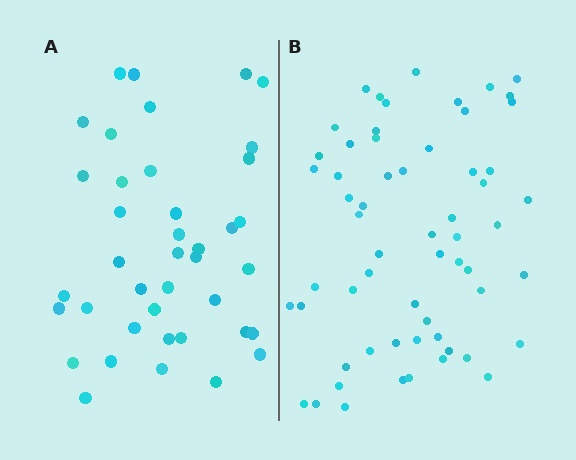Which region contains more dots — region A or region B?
Region B (the right region) has more dots.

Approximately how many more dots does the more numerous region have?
Region B has approximately 20 more dots than region A.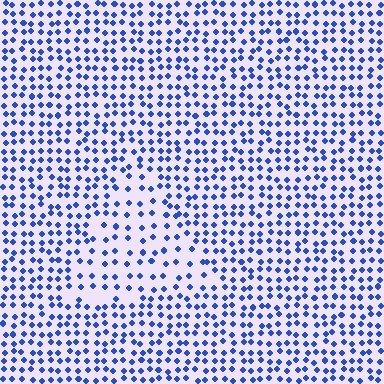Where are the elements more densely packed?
The elements are more densely packed outside the triangle boundary.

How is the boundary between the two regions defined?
The boundary is defined by a change in element density (approximately 1.8x ratio). All elements are the same color, size, and shape.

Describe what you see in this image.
The image contains small blue elements arranged at two different densities. A triangle-shaped region is visible where the elements are less densely packed than the surrounding area.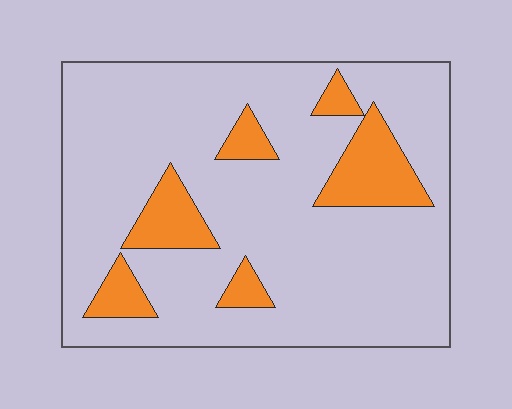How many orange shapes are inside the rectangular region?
6.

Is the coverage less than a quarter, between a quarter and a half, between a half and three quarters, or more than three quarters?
Less than a quarter.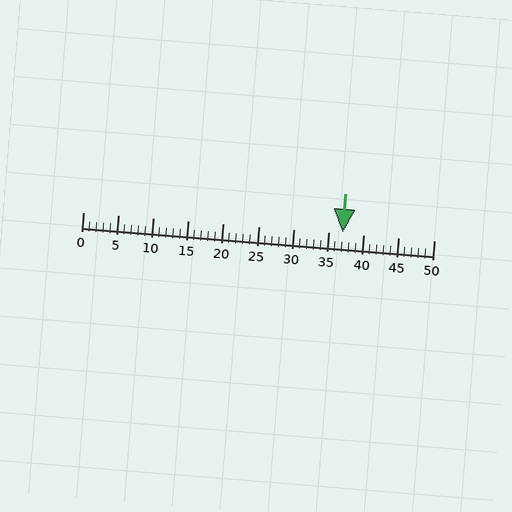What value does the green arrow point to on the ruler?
The green arrow points to approximately 37.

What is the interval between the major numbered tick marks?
The major tick marks are spaced 5 units apart.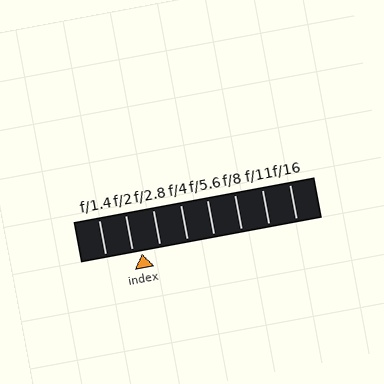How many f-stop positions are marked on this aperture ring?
There are 8 f-stop positions marked.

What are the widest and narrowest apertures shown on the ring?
The widest aperture shown is f/1.4 and the narrowest is f/16.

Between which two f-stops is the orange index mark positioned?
The index mark is between f/2 and f/2.8.